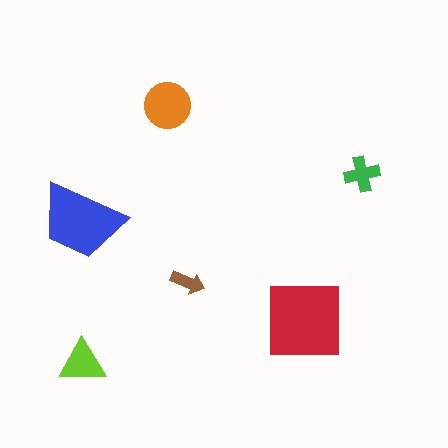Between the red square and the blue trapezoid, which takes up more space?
The red square.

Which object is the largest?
The red square.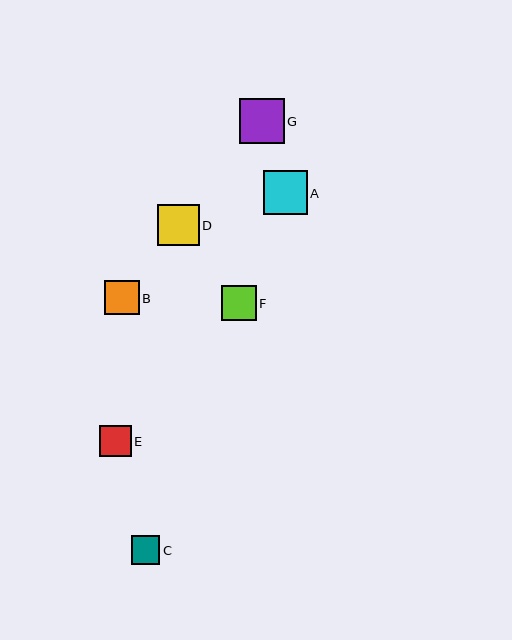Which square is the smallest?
Square C is the smallest with a size of approximately 29 pixels.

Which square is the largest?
Square G is the largest with a size of approximately 44 pixels.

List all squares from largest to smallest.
From largest to smallest: G, A, D, F, B, E, C.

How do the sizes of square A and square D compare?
Square A and square D are approximately the same size.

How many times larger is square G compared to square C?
Square G is approximately 1.5 times the size of square C.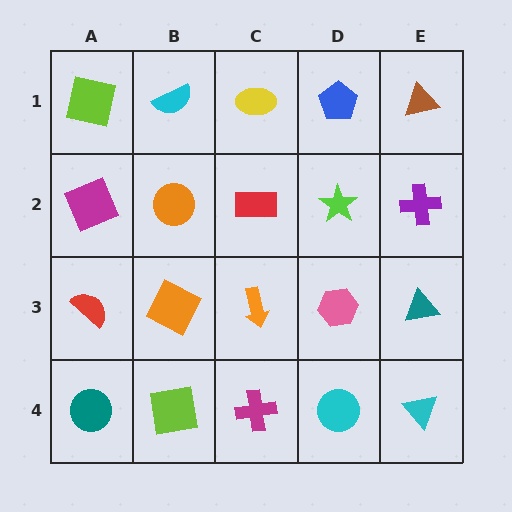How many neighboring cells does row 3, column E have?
3.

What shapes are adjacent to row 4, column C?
An orange arrow (row 3, column C), a lime square (row 4, column B), a cyan circle (row 4, column D).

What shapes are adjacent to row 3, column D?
A lime star (row 2, column D), a cyan circle (row 4, column D), an orange arrow (row 3, column C), a teal triangle (row 3, column E).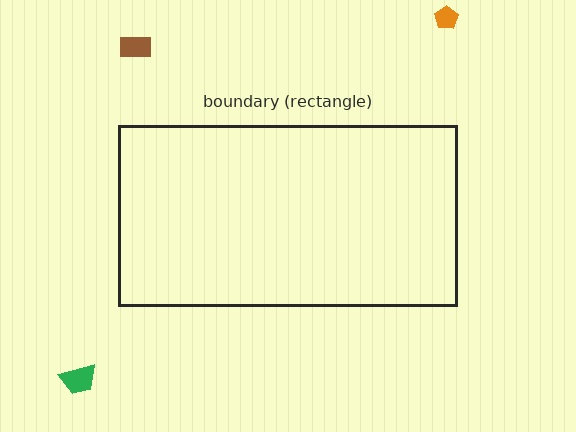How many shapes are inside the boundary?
0 inside, 3 outside.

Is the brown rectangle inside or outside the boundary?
Outside.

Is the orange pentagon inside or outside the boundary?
Outside.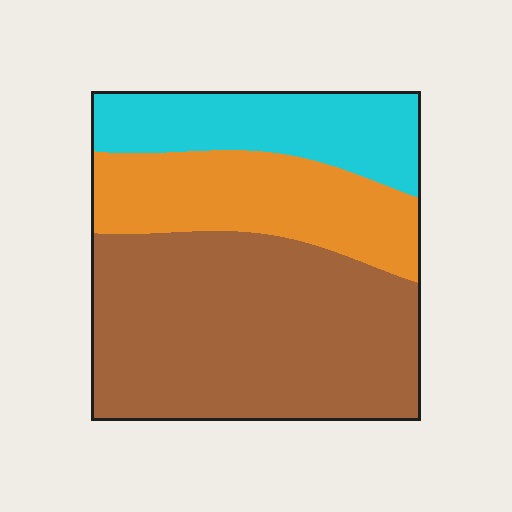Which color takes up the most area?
Brown, at roughly 55%.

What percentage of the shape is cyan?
Cyan takes up less than a quarter of the shape.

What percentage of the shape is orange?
Orange takes up about one quarter (1/4) of the shape.